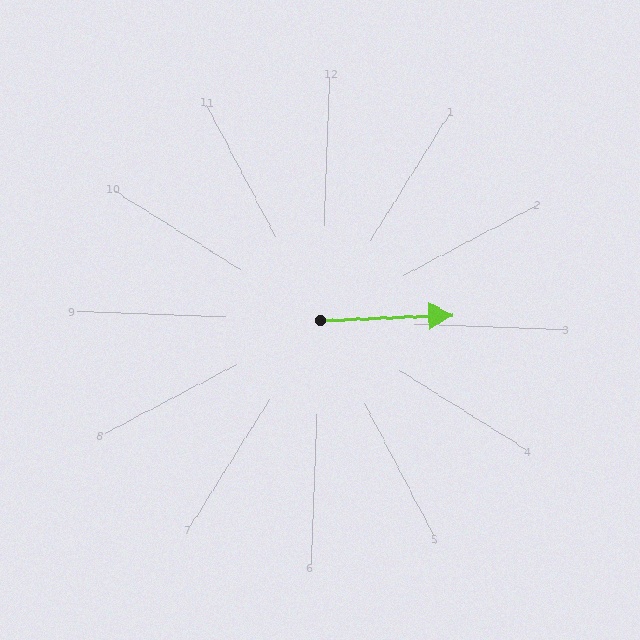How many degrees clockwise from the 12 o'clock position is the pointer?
Approximately 86 degrees.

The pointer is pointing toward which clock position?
Roughly 3 o'clock.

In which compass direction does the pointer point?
East.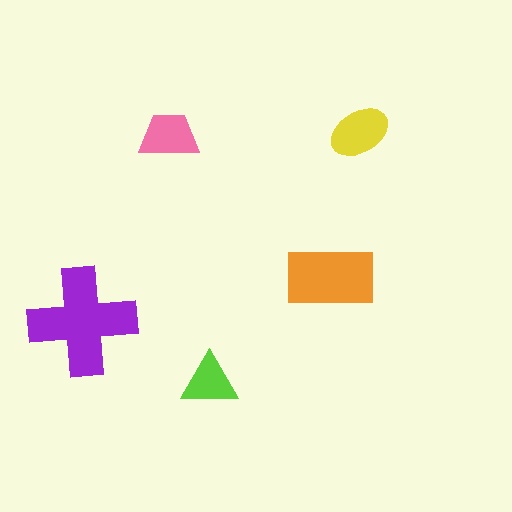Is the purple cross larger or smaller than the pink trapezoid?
Larger.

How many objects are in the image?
There are 5 objects in the image.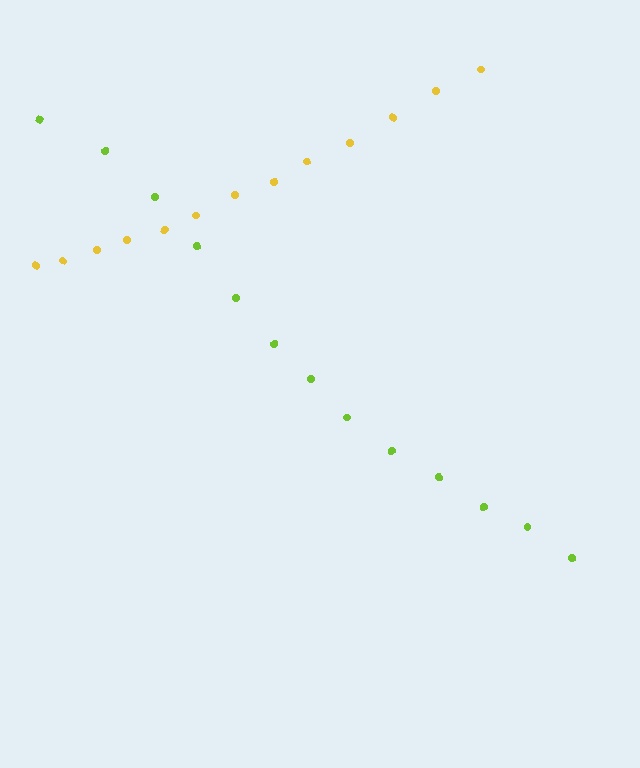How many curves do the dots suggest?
There are 2 distinct paths.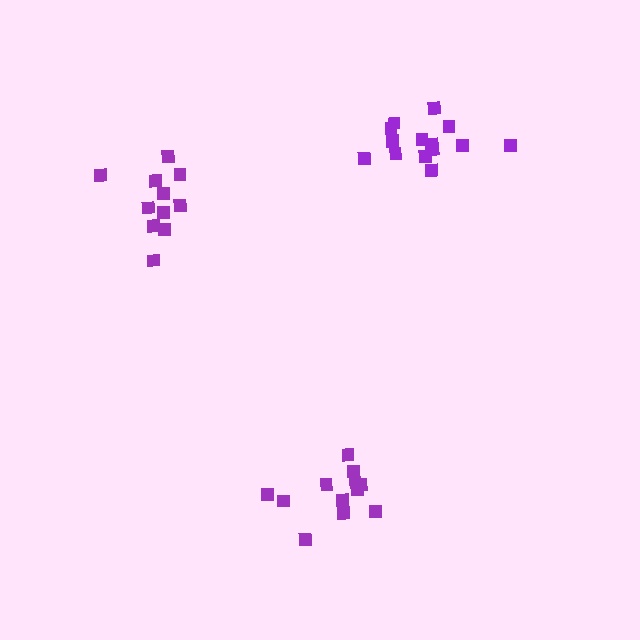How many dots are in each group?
Group 1: 11 dots, Group 2: 12 dots, Group 3: 14 dots (37 total).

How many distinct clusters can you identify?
There are 3 distinct clusters.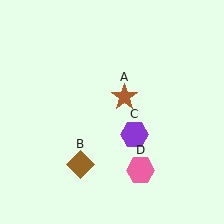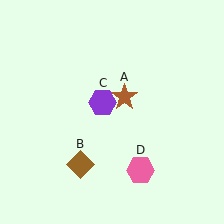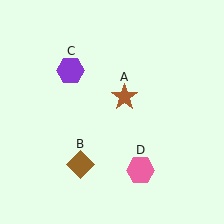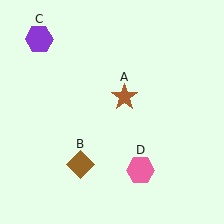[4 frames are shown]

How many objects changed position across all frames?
1 object changed position: purple hexagon (object C).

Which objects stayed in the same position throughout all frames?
Brown star (object A) and brown diamond (object B) and pink hexagon (object D) remained stationary.